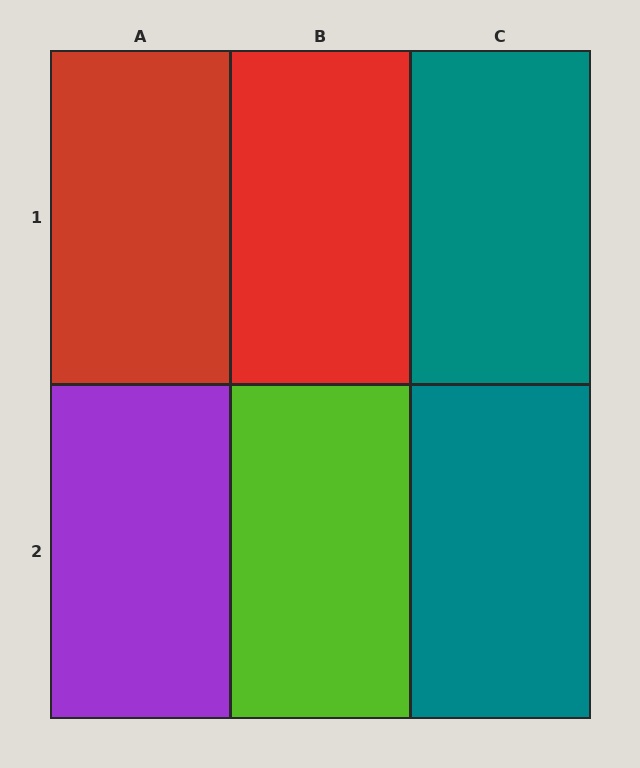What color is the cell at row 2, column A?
Purple.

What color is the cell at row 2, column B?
Lime.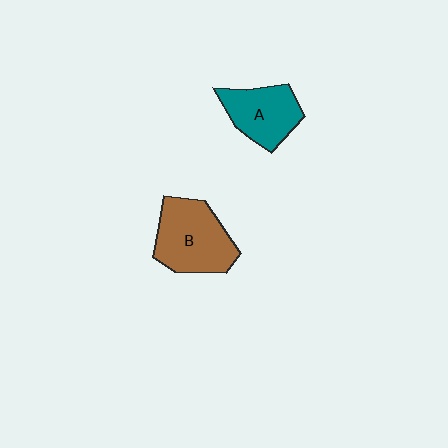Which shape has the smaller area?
Shape A (teal).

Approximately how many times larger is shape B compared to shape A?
Approximately 1.3 times.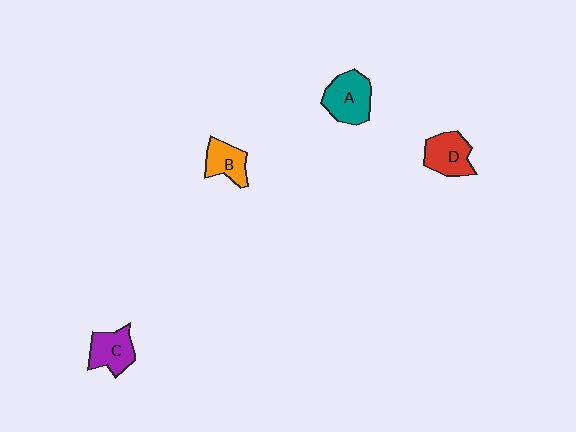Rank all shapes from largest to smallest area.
From largest to smallest: A (teal), D (red), C (purple), B (orange).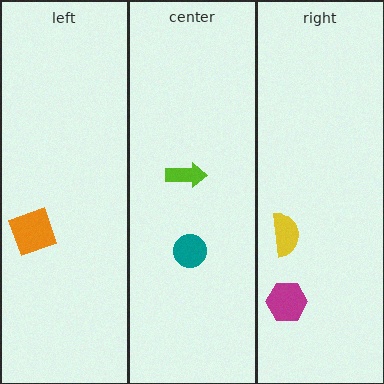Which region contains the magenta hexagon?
The right region.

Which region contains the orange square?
The left region.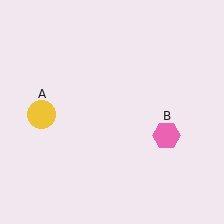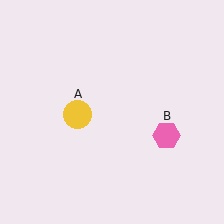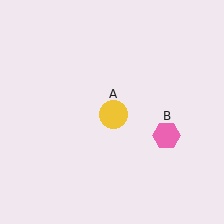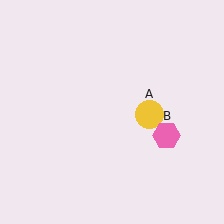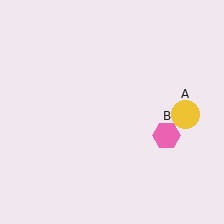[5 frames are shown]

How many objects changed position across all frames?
1 object changed position: yellow circle (object A).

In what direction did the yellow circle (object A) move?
The yellow circle (object A) moved right.